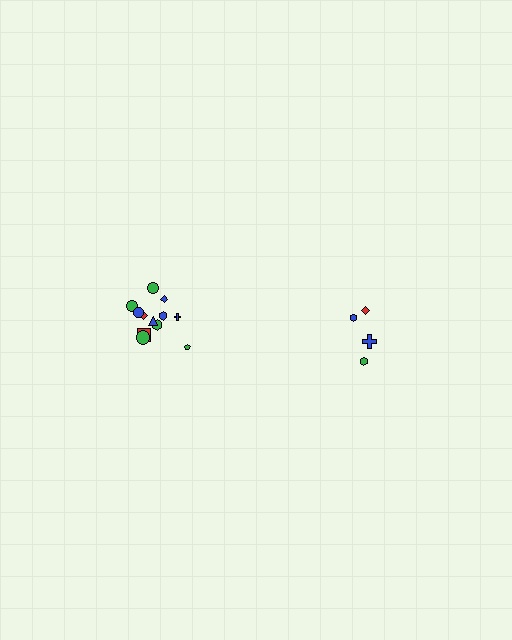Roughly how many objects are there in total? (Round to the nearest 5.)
Roughly 15 objects in total.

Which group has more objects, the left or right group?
The left group.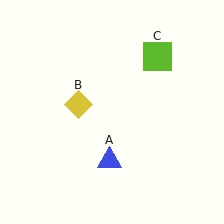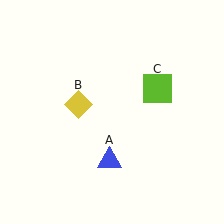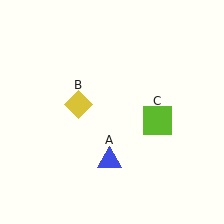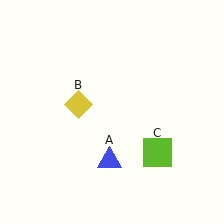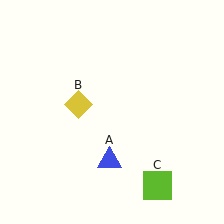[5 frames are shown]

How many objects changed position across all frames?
1 object changed position: lime square (object C).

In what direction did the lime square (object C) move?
The lime square (object C) moved down.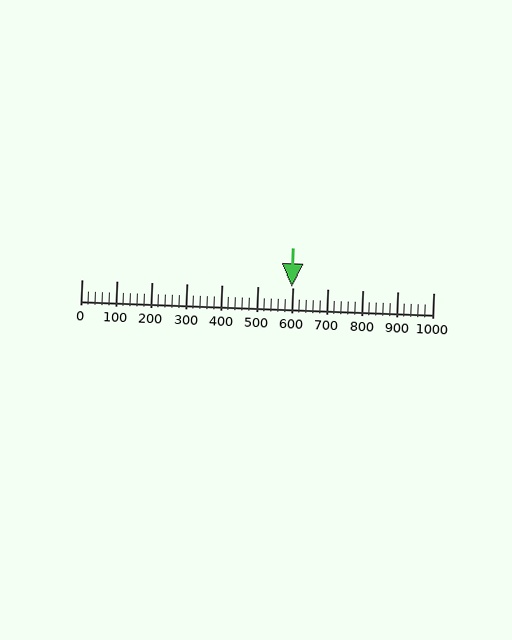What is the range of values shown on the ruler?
The ruler shows values from 0 to 1000.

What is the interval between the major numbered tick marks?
The major tick marks are spaced 100 units apart.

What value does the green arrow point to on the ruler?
The green arrow points to approximately 597.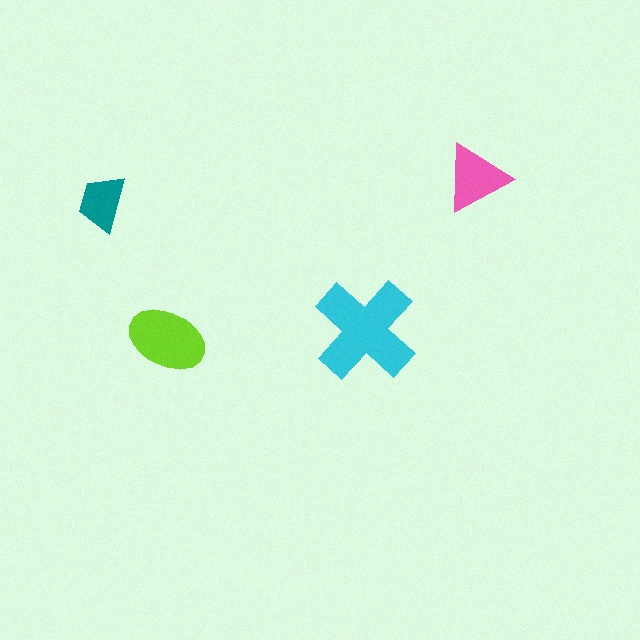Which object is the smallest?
The teal trapezoid.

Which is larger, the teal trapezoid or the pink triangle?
The pink triangle.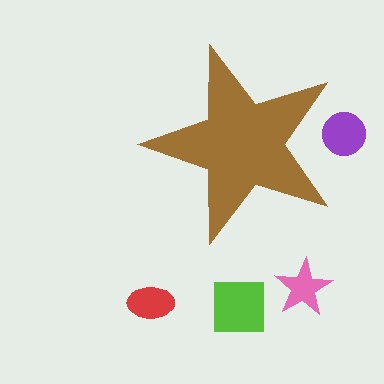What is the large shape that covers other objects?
A brown star.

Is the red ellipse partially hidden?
No, the red ellipse is fully visible.